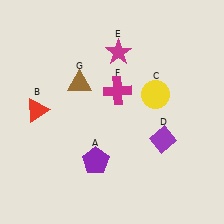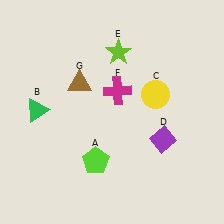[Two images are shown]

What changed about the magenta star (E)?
In Image 1, E is magenta. In Image 2, it changed to lime.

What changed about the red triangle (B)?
In Image 1, B is red. In Image 2, it changed to green.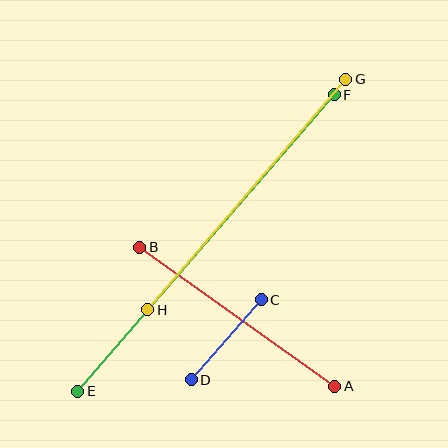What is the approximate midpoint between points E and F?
The midpoint is at approximately (206, 243) pixels.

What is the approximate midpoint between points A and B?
The midpoint is at approximately (237, 317) pixels.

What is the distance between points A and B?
The distance is approximately 239 pixels.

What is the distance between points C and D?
The distance is approximately 106 pixels.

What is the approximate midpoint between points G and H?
The midpoint is at approximately (247, 195) pixels.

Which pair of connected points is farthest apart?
Points E and F are farthest apart.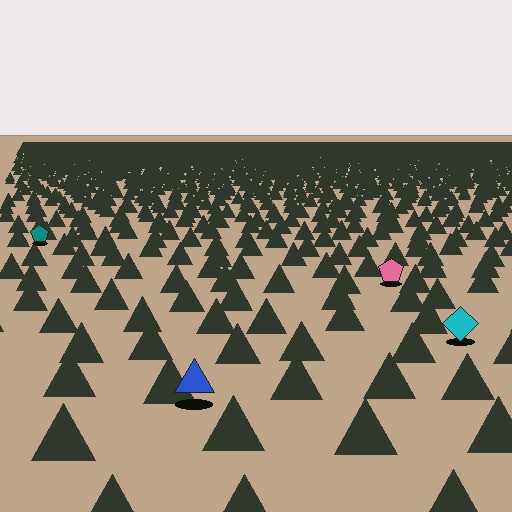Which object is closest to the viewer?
The blue triangle is closest. The texture marks near it are larger and more spread out.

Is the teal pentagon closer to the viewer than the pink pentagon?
No. The pink pentagon is closer — you can tell from the texture gradient: the ground texture is coarser near it.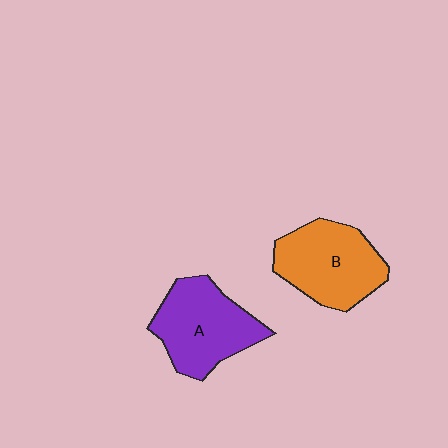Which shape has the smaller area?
Shape B (orange).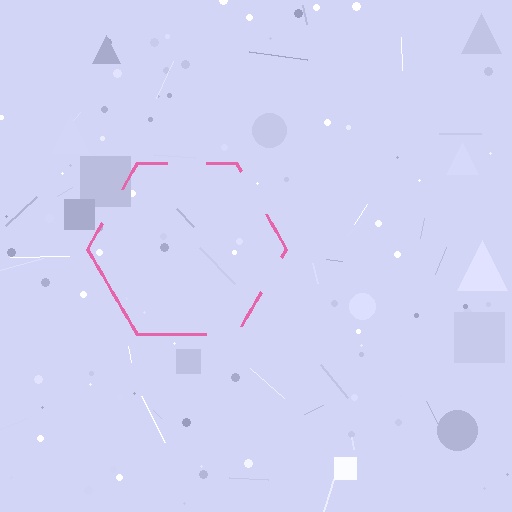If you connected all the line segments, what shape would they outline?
They would outline a hexagon.